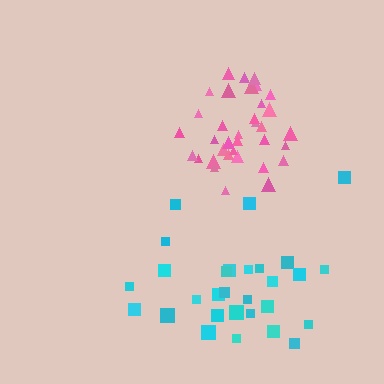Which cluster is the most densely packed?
Pink.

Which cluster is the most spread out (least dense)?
Cyan.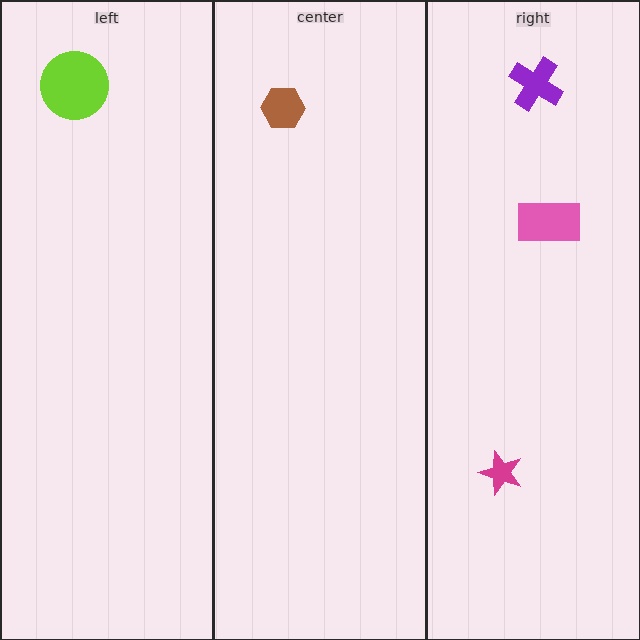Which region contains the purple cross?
The right region.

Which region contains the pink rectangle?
The right region.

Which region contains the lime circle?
The left region.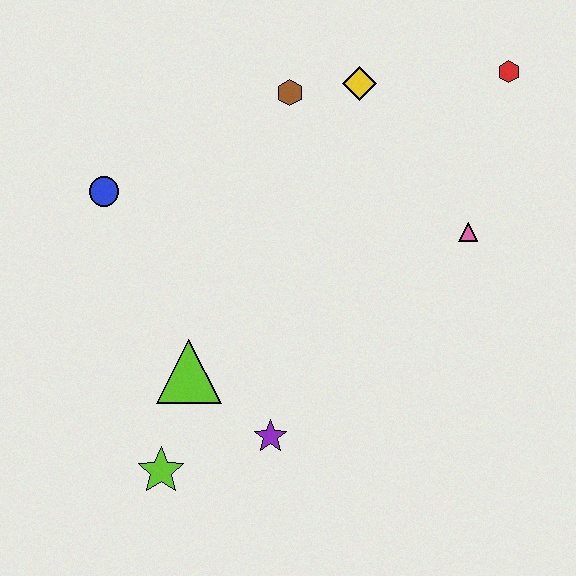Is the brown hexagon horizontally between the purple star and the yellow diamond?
Yes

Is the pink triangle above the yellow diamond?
No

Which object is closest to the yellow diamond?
The brown hexagon is closest to the yellow diamond.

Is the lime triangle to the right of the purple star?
No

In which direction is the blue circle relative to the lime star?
The blue circle is above the lime star.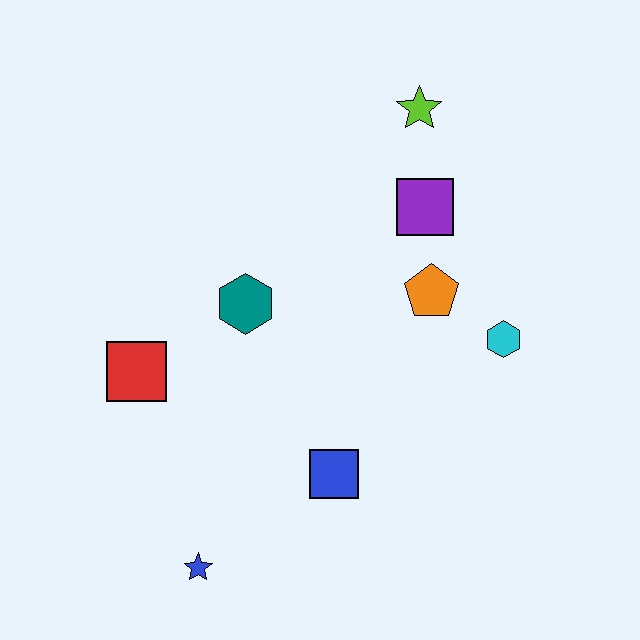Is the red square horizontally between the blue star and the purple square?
No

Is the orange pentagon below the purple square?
Yes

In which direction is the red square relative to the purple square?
The red square is to the left of the purple square.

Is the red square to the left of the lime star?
Yes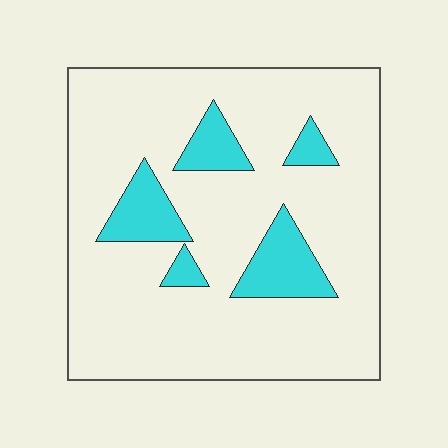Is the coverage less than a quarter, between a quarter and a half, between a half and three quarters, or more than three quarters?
Less than a quarter.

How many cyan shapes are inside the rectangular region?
5.